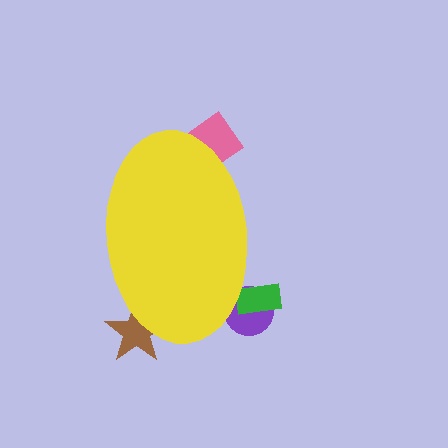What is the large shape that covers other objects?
A yellow ellipse.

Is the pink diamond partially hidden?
Yes, the pink diamond is partially hidden behind the yellow ellipse.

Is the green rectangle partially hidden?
Yes, the green rectangle is partially hidden behind the yellow ellipse.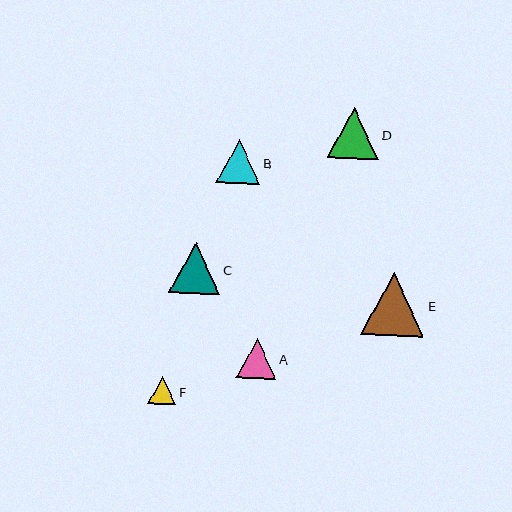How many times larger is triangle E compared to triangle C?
Triangle E is approximately 1.2 times the size of triangle C.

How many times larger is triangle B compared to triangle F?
Triangle B is approximately 1.6 times the size of triangle F.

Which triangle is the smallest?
Triangle F is the smallest with a size of approximately 28 pixels.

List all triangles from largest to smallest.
From largest to smallest: E, D, C, B, A, F.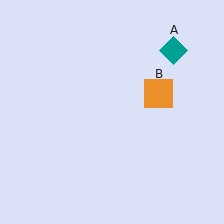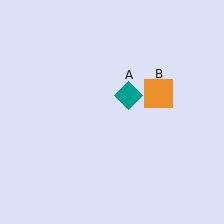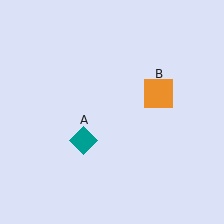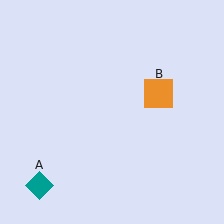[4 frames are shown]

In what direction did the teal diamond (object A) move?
The teal diamond (object A) moved down and to the left.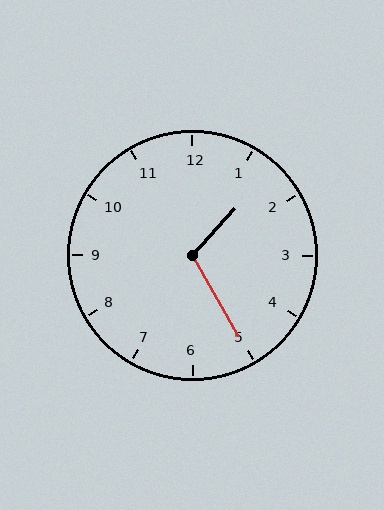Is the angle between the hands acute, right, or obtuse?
It is obtuse.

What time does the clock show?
1:25.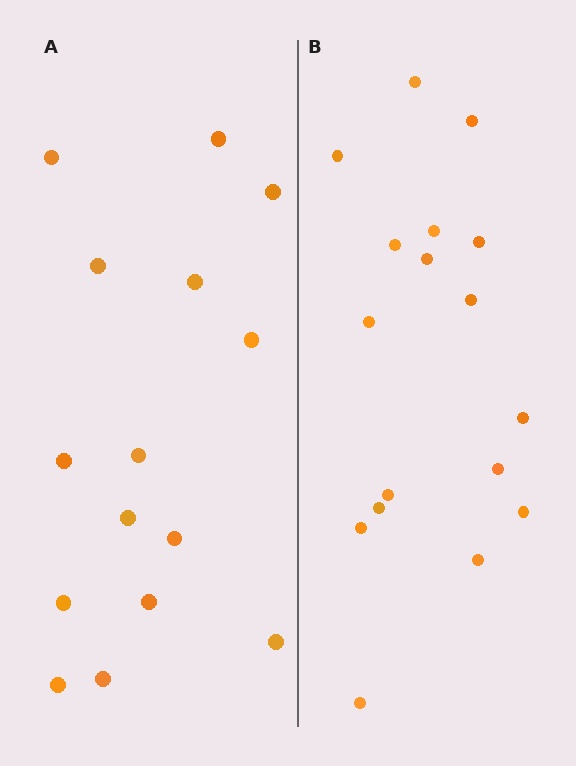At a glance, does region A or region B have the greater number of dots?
Region B (the right region) has more dots.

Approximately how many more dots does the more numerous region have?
Region B has just a few more — roughly 2 or 3 more dots than region A.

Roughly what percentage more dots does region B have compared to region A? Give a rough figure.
About 15% more.